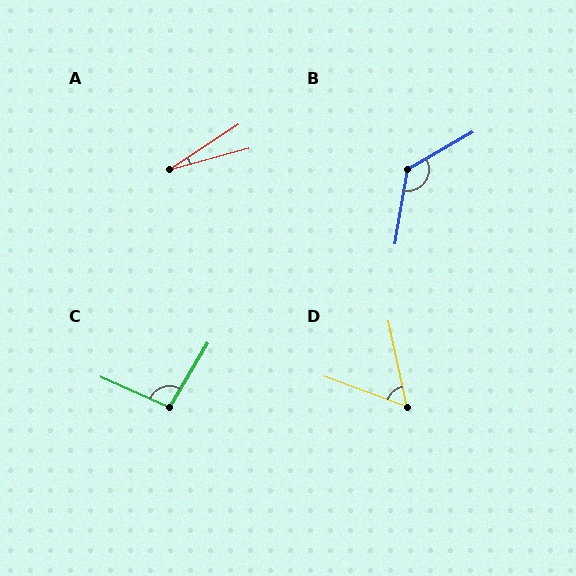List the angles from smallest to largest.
A (18°), D (57°), C (97°), B (129°).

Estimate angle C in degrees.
Approximately 97 degrees.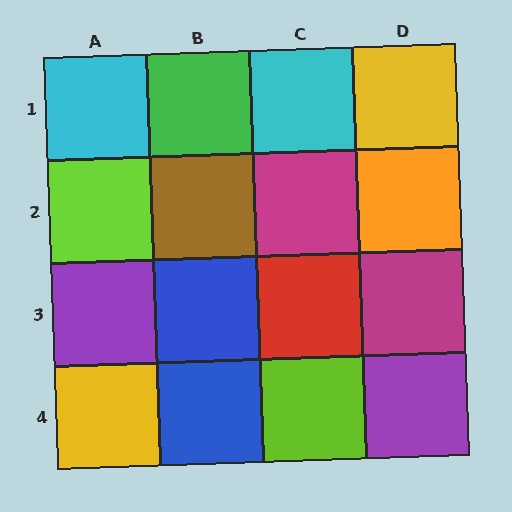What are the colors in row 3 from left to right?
Purple, blue, red, magenta.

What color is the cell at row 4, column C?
Lime.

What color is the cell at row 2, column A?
Lime.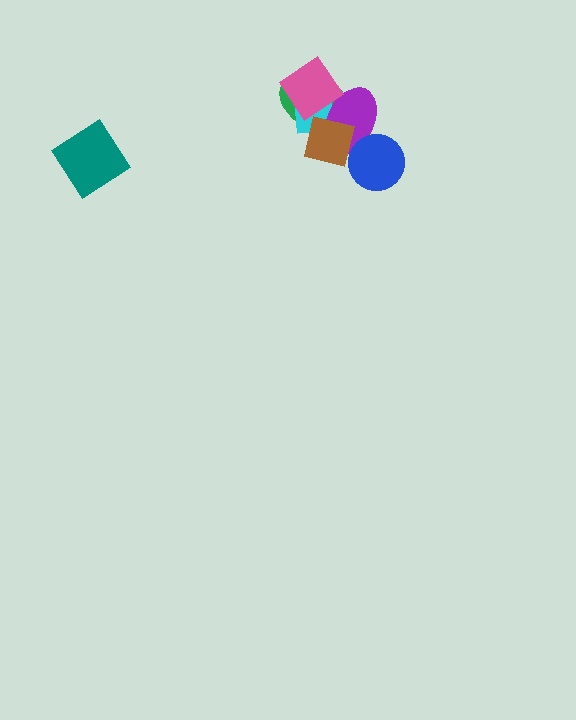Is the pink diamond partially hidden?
No, no other shape covers it.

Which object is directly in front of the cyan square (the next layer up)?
The purple ellipse is directly in front of the cyan square.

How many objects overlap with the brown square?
4 objects overlap with the brown square.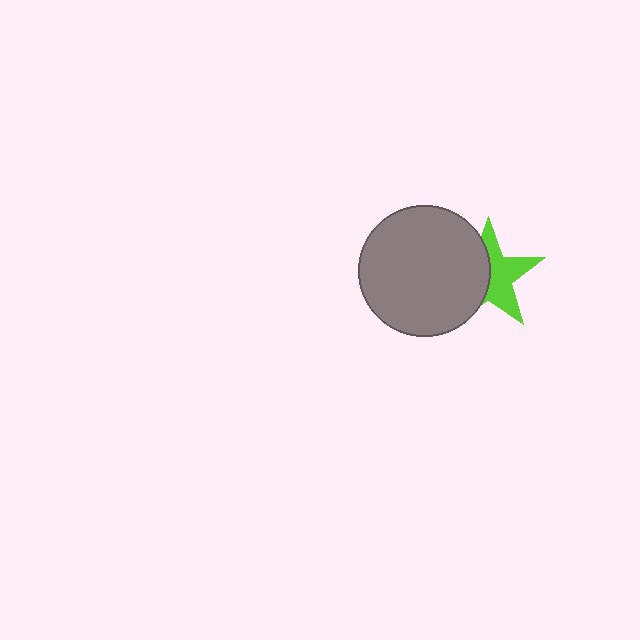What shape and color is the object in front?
The object in front is a gray circle.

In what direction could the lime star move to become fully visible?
The lime star could move right. That would shift it out from behind the gray circle entirely.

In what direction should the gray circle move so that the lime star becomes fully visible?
The gray circle should move left. That is the shortest direction to clear the overlap and leave the lime star fully visible.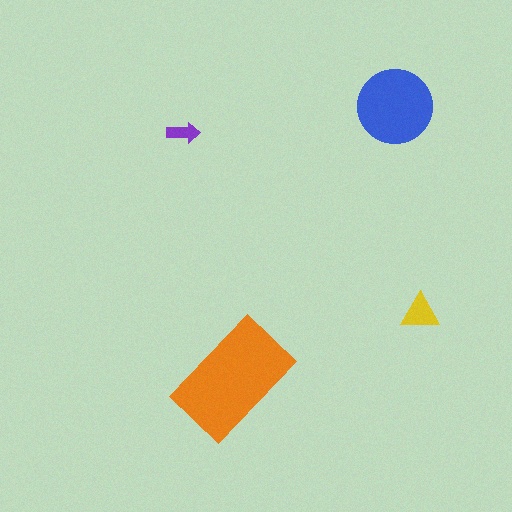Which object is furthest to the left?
The purple arrow is leftmost.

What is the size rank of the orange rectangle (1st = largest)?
1st.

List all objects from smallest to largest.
The purple arrow, the yellow triangle, the blue circle, the orange rectangle.